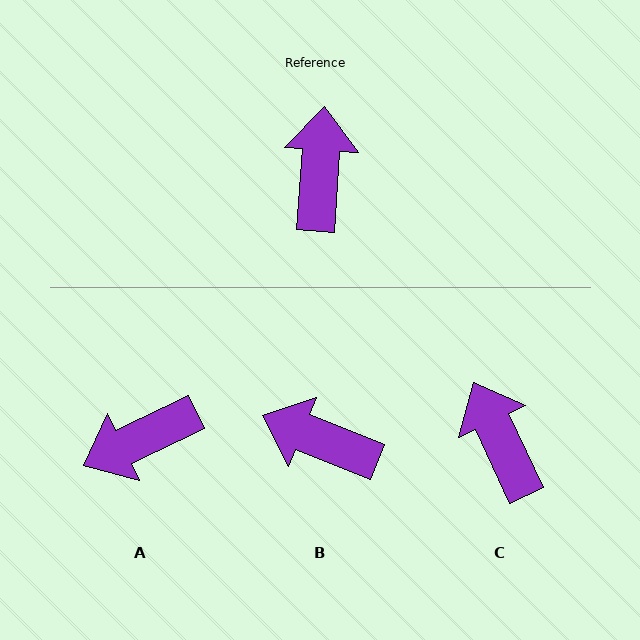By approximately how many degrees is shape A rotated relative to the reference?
Approximately 120 degrees counter-clockwise.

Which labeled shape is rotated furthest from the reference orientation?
A, about 120 degrees away.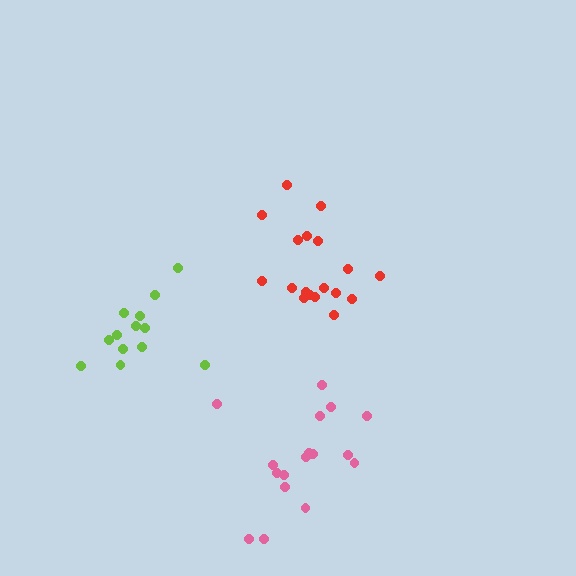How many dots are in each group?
Group 1: 18 dots, Group 2: 17 dots, Group 3: 13 dots (48 total).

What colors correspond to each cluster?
The clusters are colored: red, pink, lime.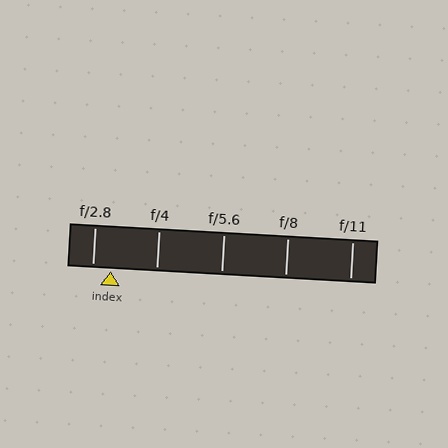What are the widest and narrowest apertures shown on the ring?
The widest aperture shown is f/2.8 and the narrowest is f/11.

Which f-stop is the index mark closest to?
The index mark is closest to f/2.8.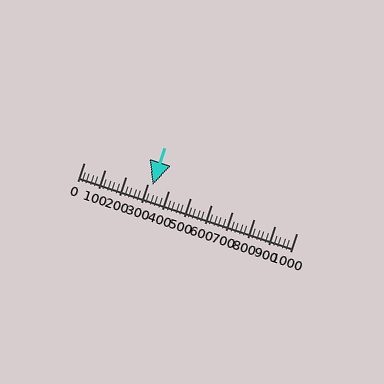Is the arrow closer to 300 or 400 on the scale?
The arrow is closer to 300.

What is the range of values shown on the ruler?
The ruler shows values from 0 to 1000.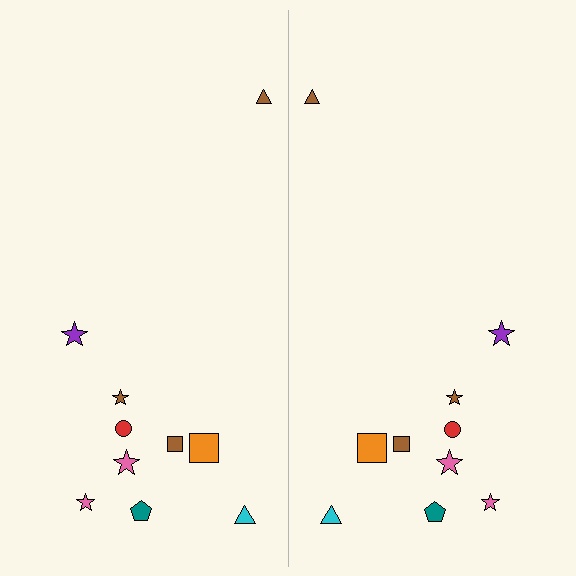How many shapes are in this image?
There are 20 shapes in this image.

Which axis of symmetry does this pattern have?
The pattern has a vertical axis of symmetry running through the center of the image.